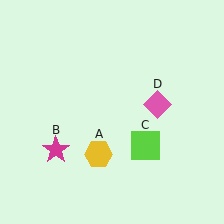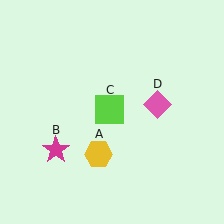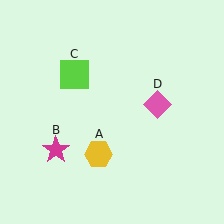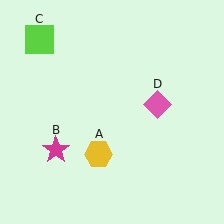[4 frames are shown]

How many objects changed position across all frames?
1 object changed position: lime square (object C).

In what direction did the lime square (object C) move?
The lime square (object C) moved up and to the left.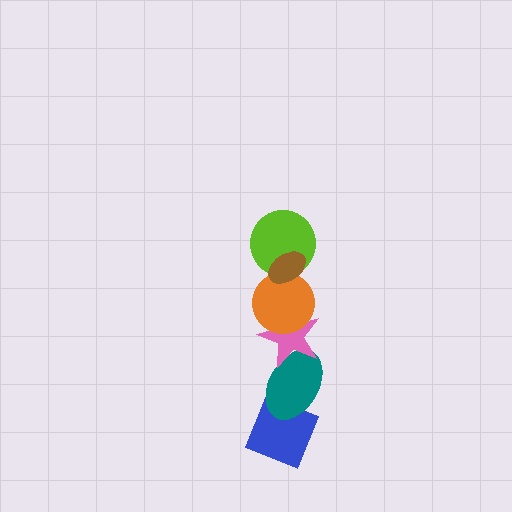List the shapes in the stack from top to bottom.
From top to bottom: the brown ellipse, the lime circle, the orange circle, the pink star, the teal ellipse, the blue diamond.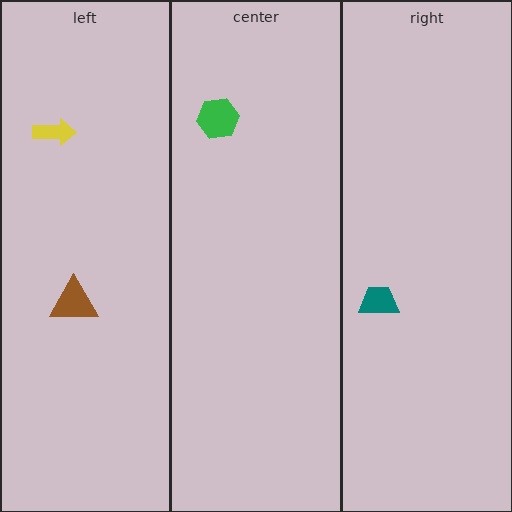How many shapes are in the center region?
1.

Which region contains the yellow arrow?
The left region.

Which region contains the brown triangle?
The left region.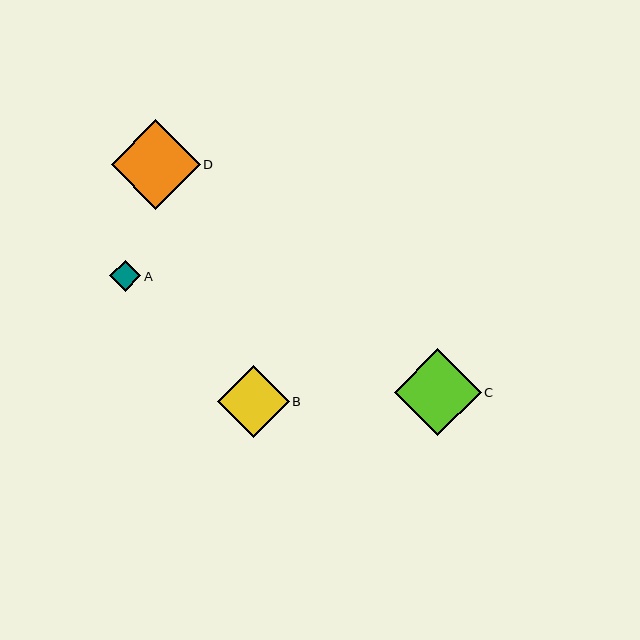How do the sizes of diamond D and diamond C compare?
Diamond D and diamond C are approximately the same size.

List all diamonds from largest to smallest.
From largest to smallest: D, C, B, A.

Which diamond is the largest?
Diamond D is the largest with a size of approximately 89 pixels.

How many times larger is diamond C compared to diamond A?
Diamond C is approximately 2.8 times the size of diamond A.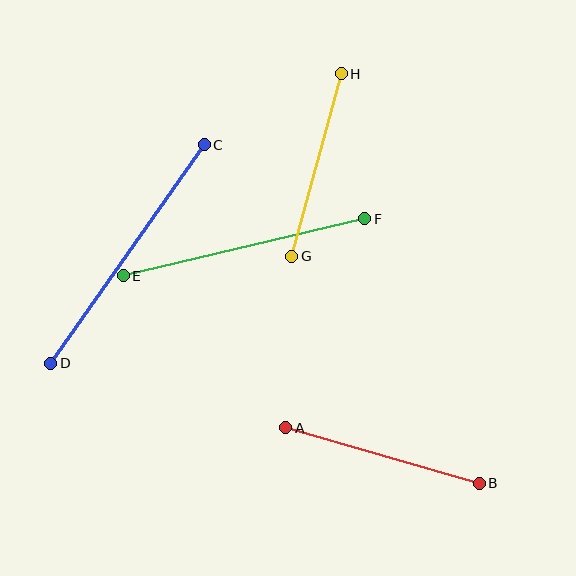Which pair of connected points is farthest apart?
Points C and D are farthest apart.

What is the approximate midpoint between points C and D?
The midpoint is at approximately (128, 254) pixels.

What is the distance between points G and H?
The distance is approximately 189 pixels.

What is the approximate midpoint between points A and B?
The midpoint is at approximately (382, 456) pixels.